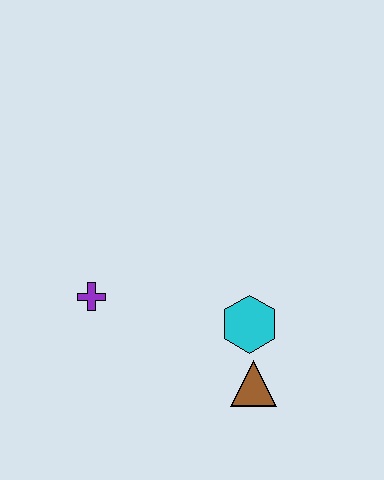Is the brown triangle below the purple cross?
Yes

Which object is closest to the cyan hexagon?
The brown triangle is closest to the cyan hexagon.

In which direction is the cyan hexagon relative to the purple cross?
The cyan hexagon is to the right of the purple cross.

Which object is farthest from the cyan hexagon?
The purple cross is farthest from the cyan hexagon.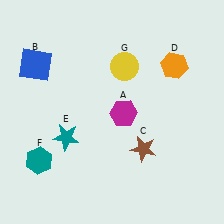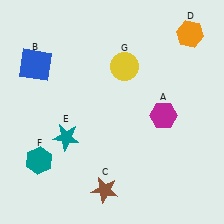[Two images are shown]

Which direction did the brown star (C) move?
The brown star (C) moved down.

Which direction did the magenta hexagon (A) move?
The magenta hexagon (A) moved right.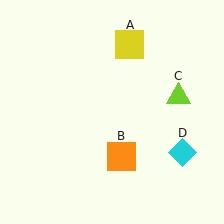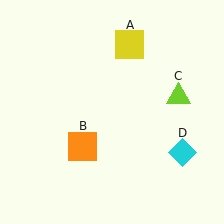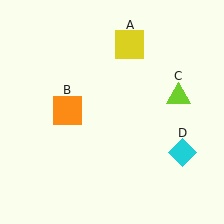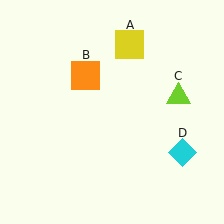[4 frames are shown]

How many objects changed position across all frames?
1 object changed position: orange square (object B).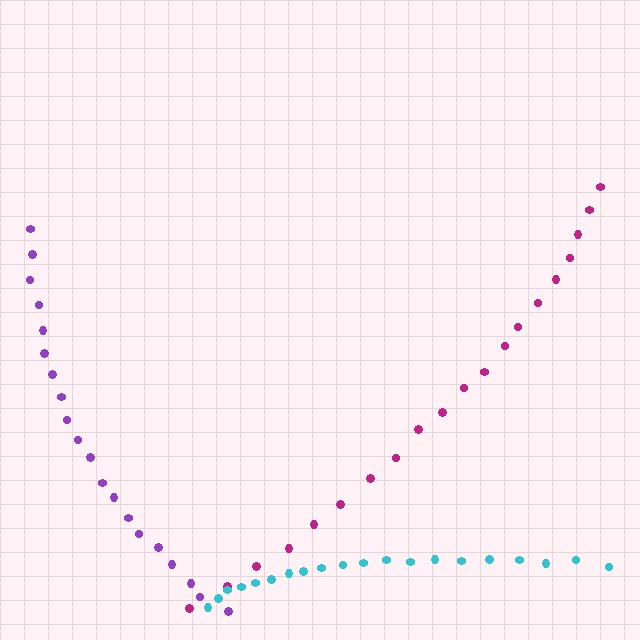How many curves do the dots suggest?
There are 3 distinct paths.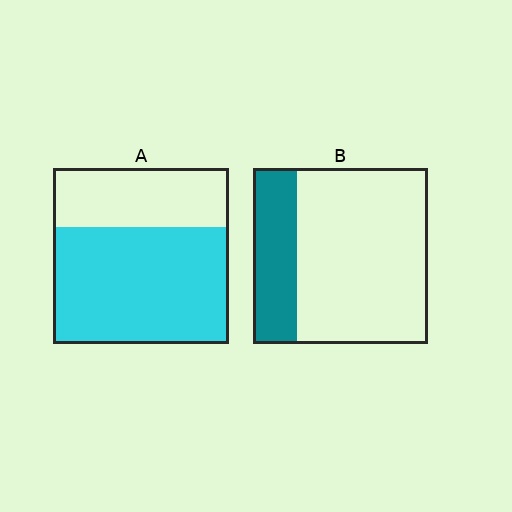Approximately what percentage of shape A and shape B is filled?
A is approximately 65% and B is approximately 25%.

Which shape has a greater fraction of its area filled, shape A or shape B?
Shape A.